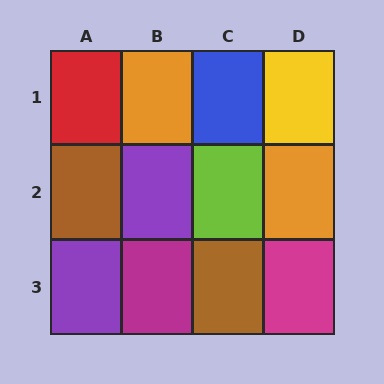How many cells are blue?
1 cell is blue.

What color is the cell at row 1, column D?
Yellow.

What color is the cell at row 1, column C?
Blue.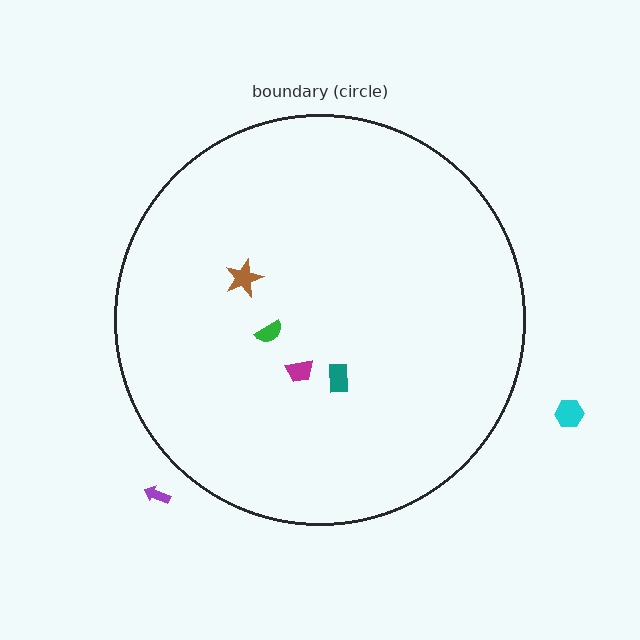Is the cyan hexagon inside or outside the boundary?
Outside.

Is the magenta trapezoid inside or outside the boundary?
Inside.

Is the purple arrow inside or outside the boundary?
Outside.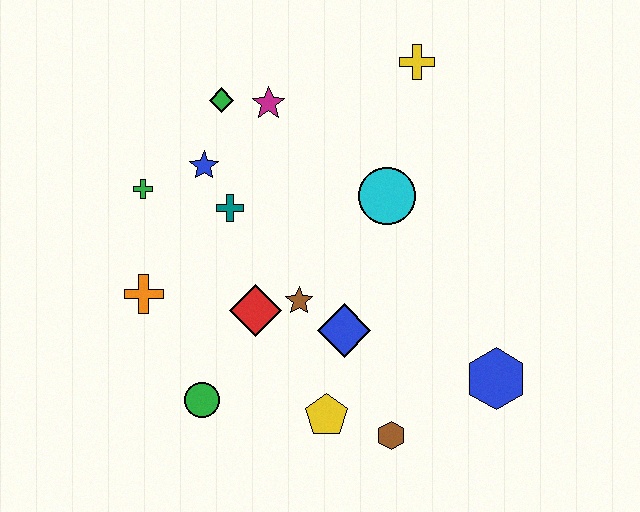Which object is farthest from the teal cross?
The blue hexagon is farthest from the teal cross.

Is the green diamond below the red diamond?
No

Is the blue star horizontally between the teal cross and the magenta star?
No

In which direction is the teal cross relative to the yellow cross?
The teal cross is to the left of the yellow cross.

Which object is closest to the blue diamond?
The brown star is closest to the blue diamond.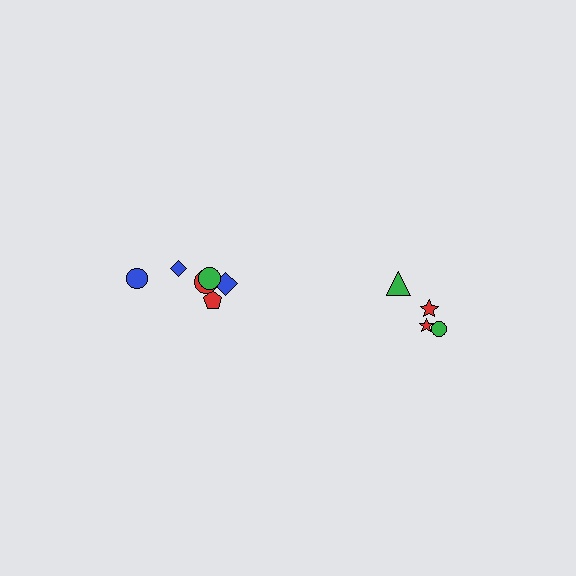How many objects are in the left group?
There are 6 objects.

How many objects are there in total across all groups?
There are 10 objects.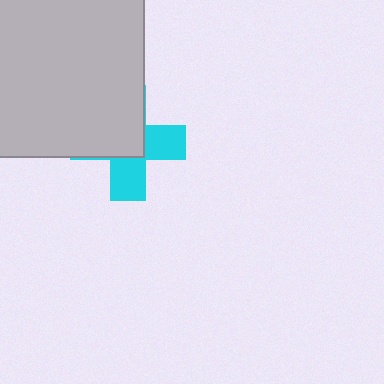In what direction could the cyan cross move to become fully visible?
The cyan cross could move toward the lower-right. That would shift it out from behind the light gray square entirely.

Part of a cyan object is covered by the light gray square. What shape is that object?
It is a cross.